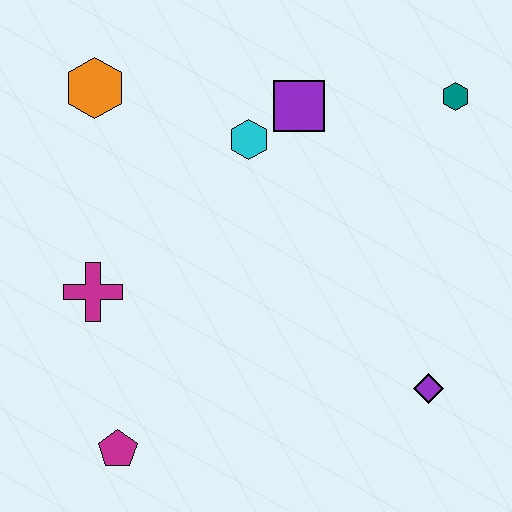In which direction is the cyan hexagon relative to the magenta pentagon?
The cyan hexagon is above the magenta pentagon.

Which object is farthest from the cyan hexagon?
The magenta pentagon is farthest from the cyan hexagon.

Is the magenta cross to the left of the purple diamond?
Yes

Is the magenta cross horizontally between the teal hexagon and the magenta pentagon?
No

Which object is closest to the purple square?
The cyan hexagon is closest to the purple square.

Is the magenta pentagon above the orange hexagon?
No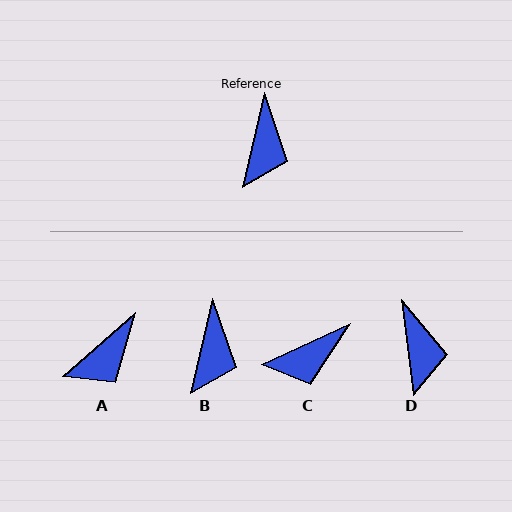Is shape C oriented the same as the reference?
No, it is off by about 52 degrees.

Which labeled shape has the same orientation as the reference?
B.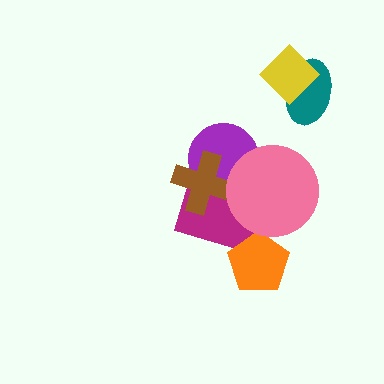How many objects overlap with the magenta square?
3 objects overlap with the magenta square.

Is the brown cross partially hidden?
Yes, it is partially covered by another shape.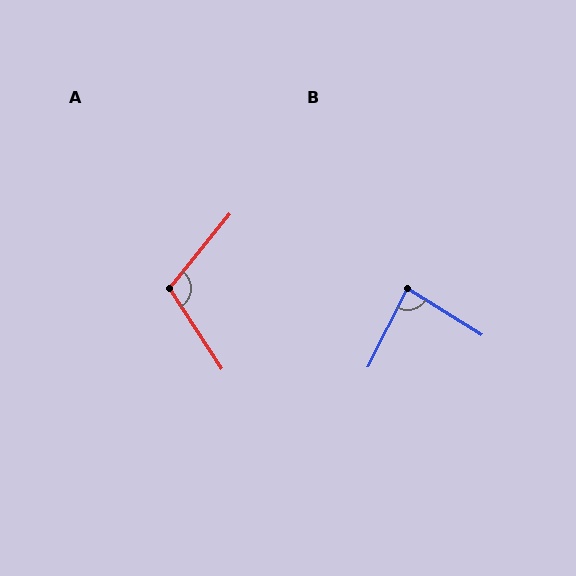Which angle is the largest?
A, at approximately 108 degrees.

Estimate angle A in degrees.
Approximately 108 degrees.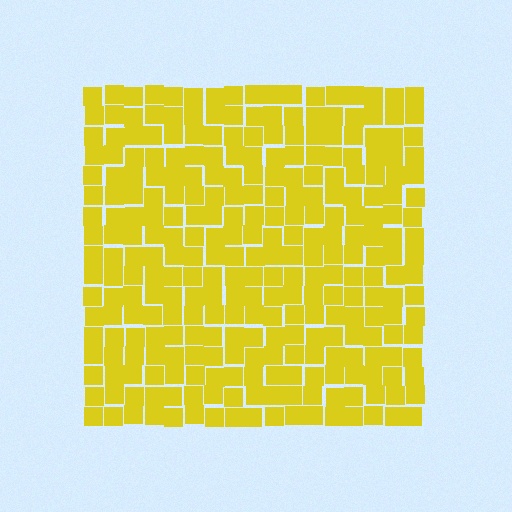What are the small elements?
The small elements are squares.